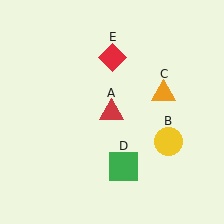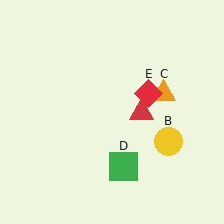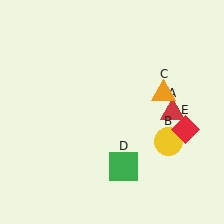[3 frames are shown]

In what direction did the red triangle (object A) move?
The red triangle (object A) moved right.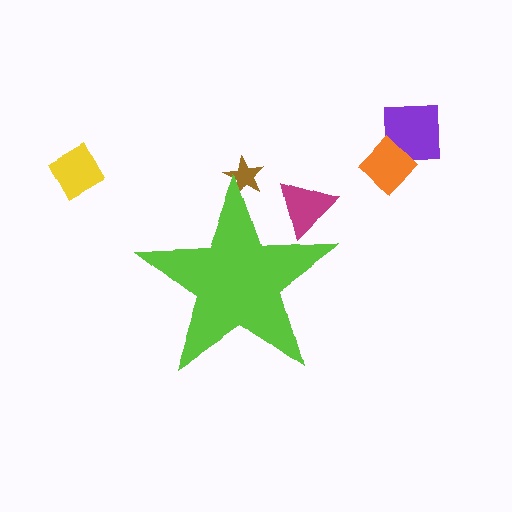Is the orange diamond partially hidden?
No, the orange diamond is fully visible.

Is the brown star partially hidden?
Yes, the brown star is partially hidden behind the lime star.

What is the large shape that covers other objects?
A lime star.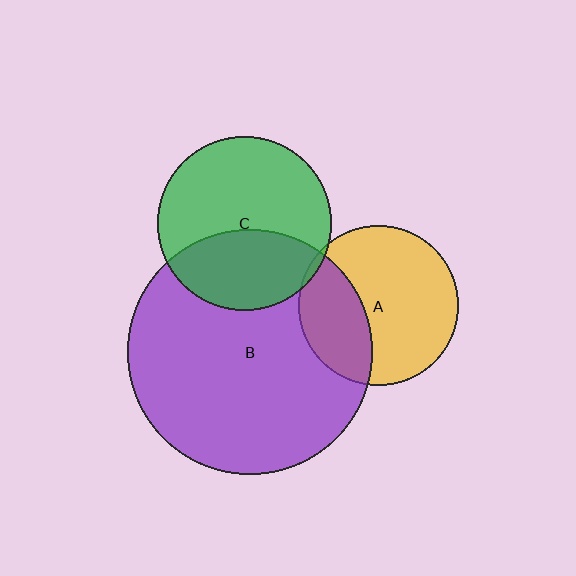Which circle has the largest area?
Circle B (purple).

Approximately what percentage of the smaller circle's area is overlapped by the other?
Approximately 5%.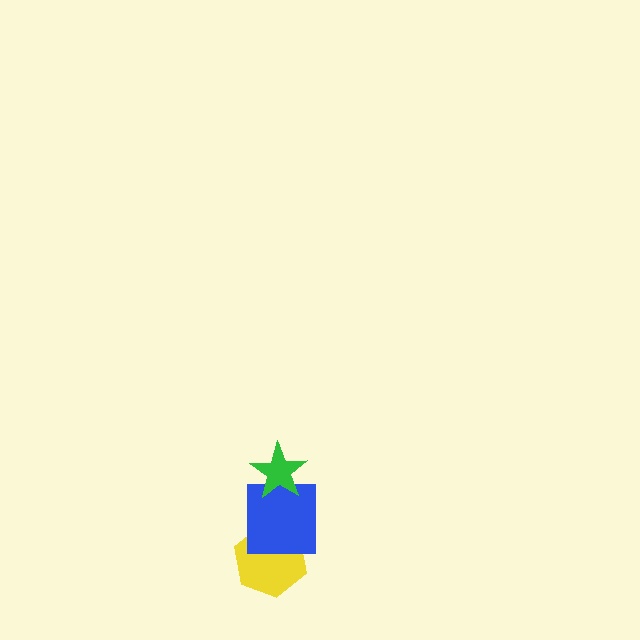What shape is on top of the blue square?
The green star is on top of the blue square.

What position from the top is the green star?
The green star is 1st from the top.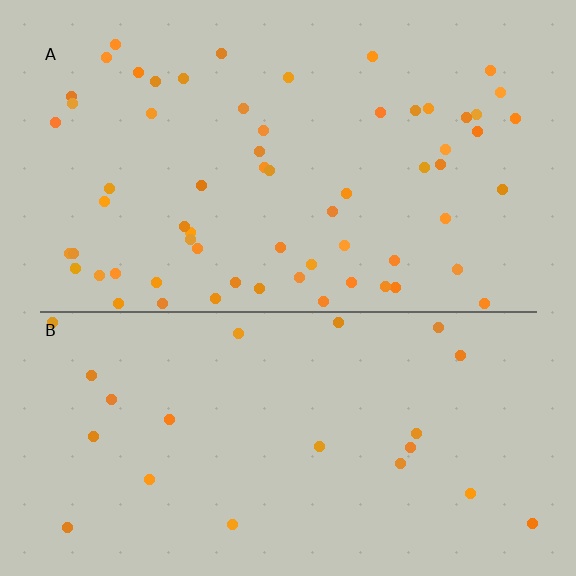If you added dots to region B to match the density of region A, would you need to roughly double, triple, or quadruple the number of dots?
Approximately triple.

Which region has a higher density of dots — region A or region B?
A (the top).